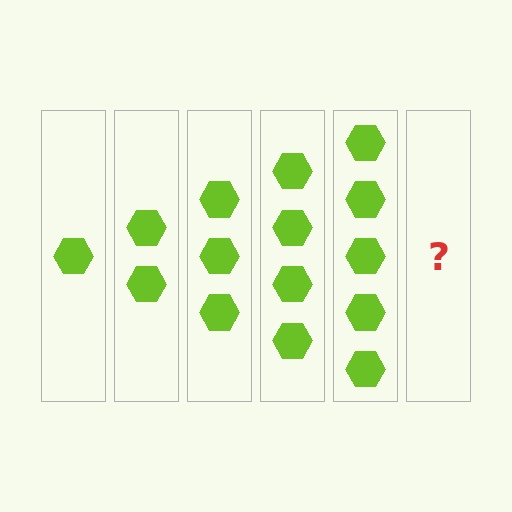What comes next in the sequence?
The next element should be 6 hexagons.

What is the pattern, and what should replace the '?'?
The pattern is that each step adds one more hexagon. The '?' should be 6 hexagons.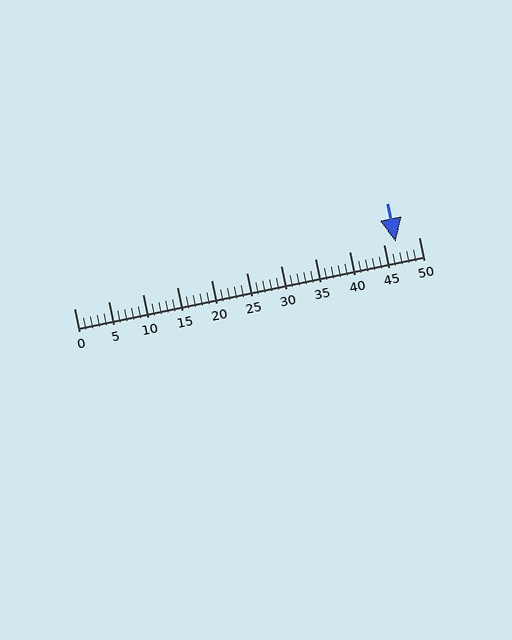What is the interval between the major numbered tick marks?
The major tick marks are spaced 5 units apart.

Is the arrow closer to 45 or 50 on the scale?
The arrow is closer to 45.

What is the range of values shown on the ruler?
The ruler shows values from 0 to 50.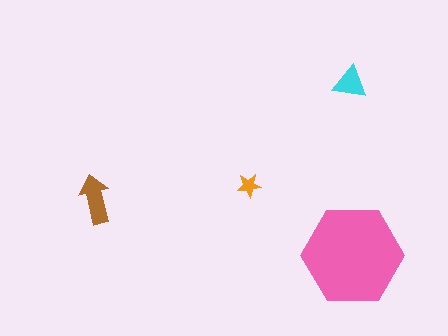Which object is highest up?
The cyan triangle is topmost.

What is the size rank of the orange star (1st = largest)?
4th.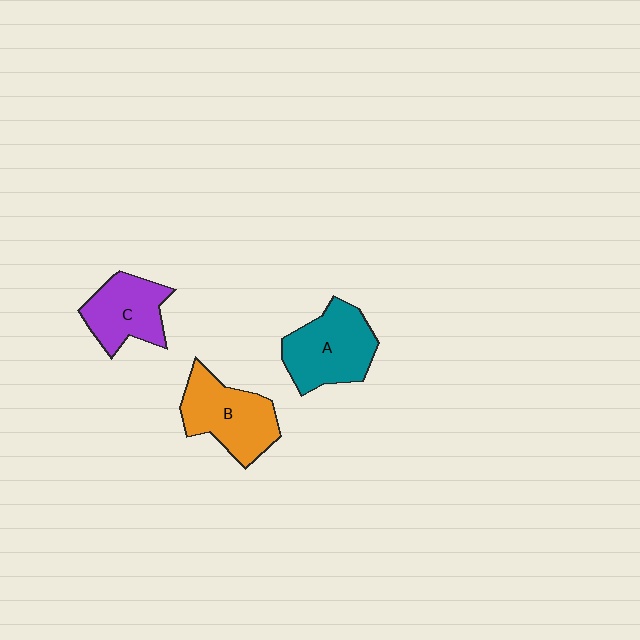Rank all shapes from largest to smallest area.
From largest to smallest: A (teal), B (orange), C (purple).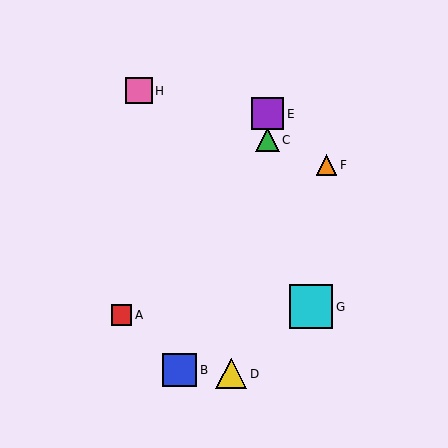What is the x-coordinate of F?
Object F is at x≈326.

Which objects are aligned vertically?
Objects C, E are aligned vertically.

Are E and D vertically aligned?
No, E is at x≈268 and D is at x≈231.